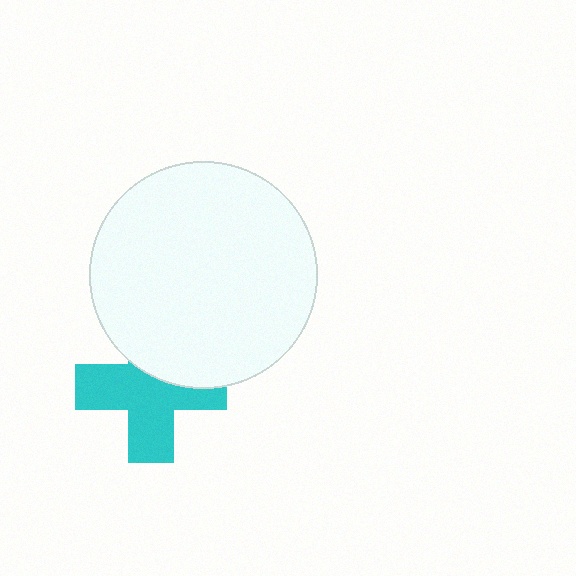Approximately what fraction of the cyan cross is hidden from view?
Roughly 36% of the cyan cross is hidden behind the white circle.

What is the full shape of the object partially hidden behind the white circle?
The partially hidden object is a cyan cross.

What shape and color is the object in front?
The object in front is a white circle.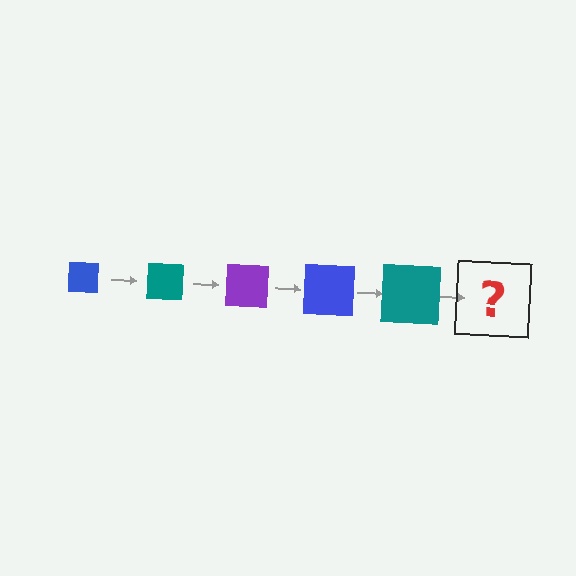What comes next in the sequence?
The next element should be a purple square, larger than the previous one.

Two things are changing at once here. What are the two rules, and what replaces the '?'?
The two rules are that the square grows larger each step and the color cycles through blue, teal, and purple. The '?' should be a purple square, larger than the previous one.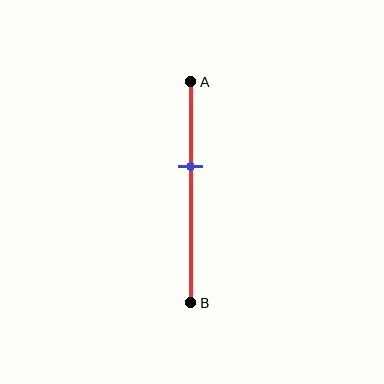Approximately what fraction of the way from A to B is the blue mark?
The blue mark is approximately 40% of the way from A to B.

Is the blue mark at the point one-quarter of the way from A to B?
No, the mark is at about 40% from A, not at the 25% one-quarter point.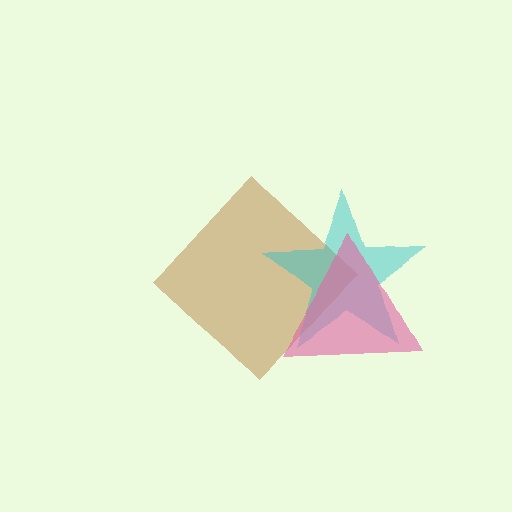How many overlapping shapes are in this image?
There are 3 overlapping shapes in the image.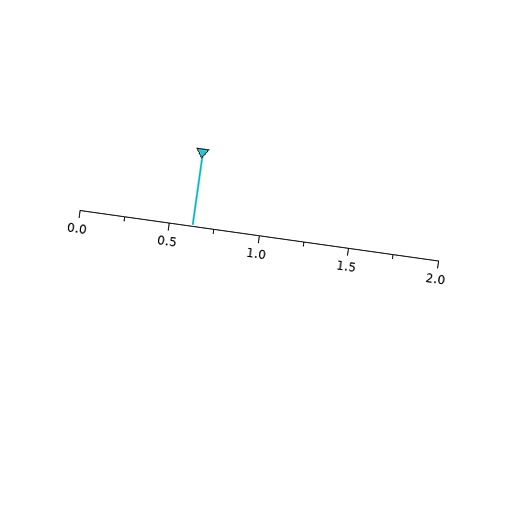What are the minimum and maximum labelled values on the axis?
The axis runs from 0.0 to 2.0.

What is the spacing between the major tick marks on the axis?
The major ticks are spaced 0.5 apart.